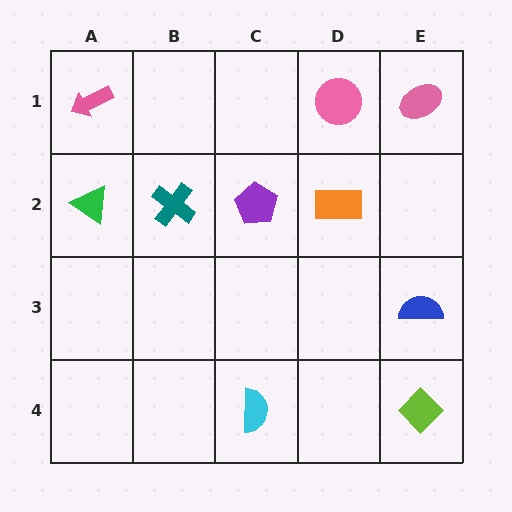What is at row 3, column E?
A blue semicircle.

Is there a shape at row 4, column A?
No, that cell is empty.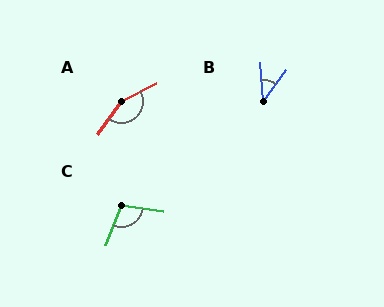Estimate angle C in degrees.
Approximately 103 degrees.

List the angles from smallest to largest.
B (40°), C (103°), A (153°).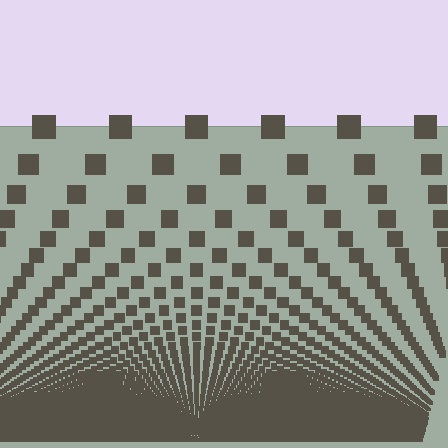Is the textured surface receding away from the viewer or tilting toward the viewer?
The surface appears to tilt toward the viewer. Texture elements get larger and sparser toward the top.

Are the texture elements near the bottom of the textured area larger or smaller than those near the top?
Smaller. The gradient is inverted — elements near the bottom are smaller and denser.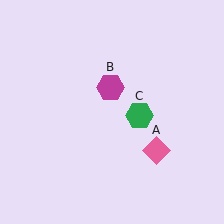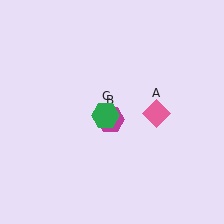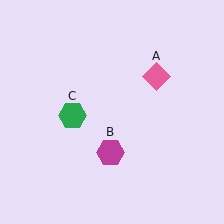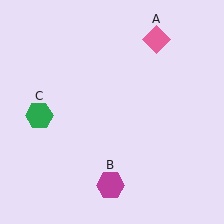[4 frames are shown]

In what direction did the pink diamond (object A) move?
The pink diamond (object A) moved up.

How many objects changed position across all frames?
3 objects changed position: pink diamond (object A), magenta hexagon (object B), green hexagon (object C).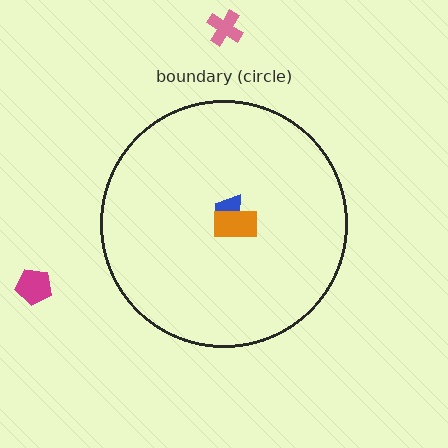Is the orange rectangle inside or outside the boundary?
Inside.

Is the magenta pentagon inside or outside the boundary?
Outside.